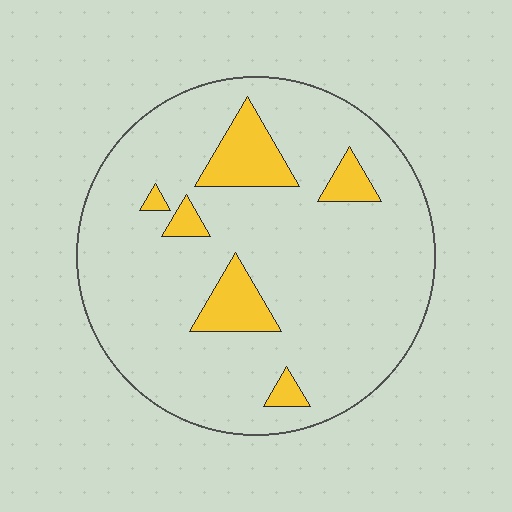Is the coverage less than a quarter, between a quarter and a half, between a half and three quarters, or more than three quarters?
Less than a quarter.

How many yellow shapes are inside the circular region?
6.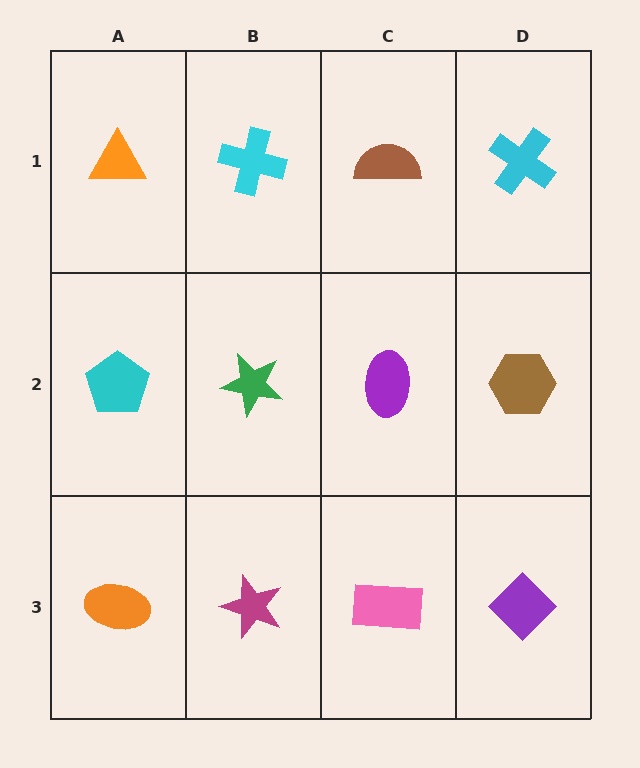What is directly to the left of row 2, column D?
A purple ellipse.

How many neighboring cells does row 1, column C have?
3.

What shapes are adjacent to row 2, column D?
A cyan cross (row 1, column D), a purple diamond (row 3, column D), a purple ellipse (row 2, column C).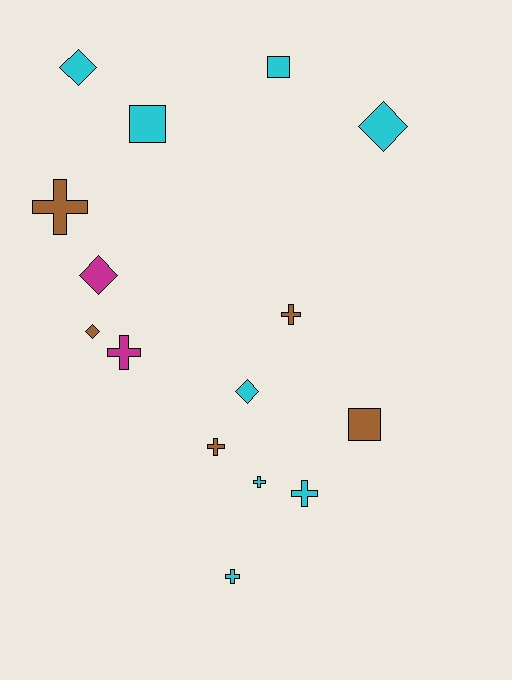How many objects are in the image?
There are 15 objects.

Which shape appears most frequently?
Cross, with 7 objects.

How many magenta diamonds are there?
There is 1 magenta diamond.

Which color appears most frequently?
Cyan, with 8 objects.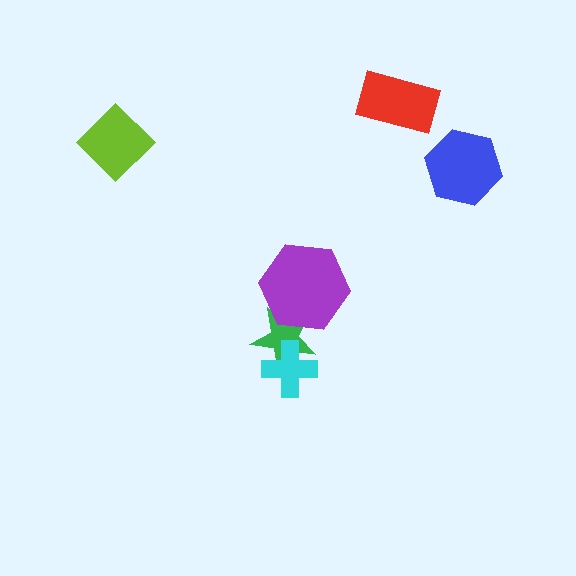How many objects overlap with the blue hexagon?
0 objects overlap with the blue hexagon.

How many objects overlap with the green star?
2 objects overlap with the green star.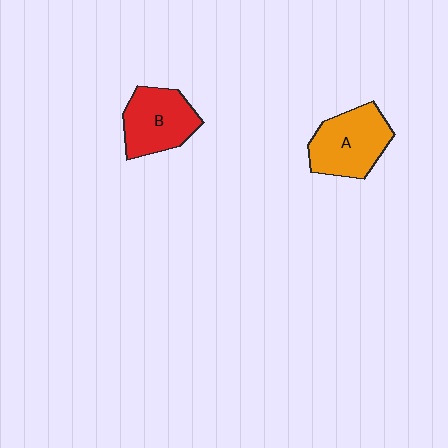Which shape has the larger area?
Shape A (orange).